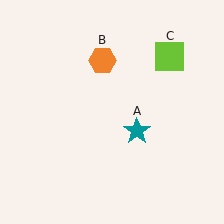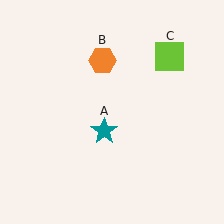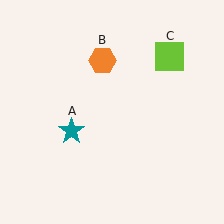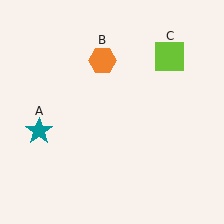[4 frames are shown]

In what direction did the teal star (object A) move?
The teal star (object A) moved left.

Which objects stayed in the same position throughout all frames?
Orange hexagon (object B) and lime square (object C) remained stationary.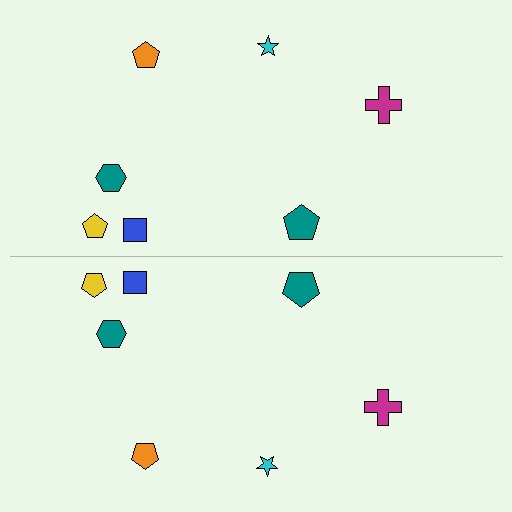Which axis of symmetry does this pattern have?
The pattern has a horizontal axis of symmetry running through the center of the image.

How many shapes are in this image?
There are 14 shapes in this image.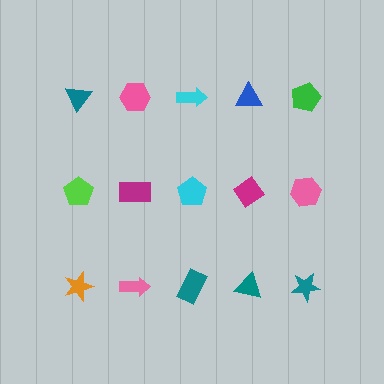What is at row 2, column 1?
A lime pentagon.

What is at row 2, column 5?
A pink hexagon.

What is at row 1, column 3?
A cyan arrow.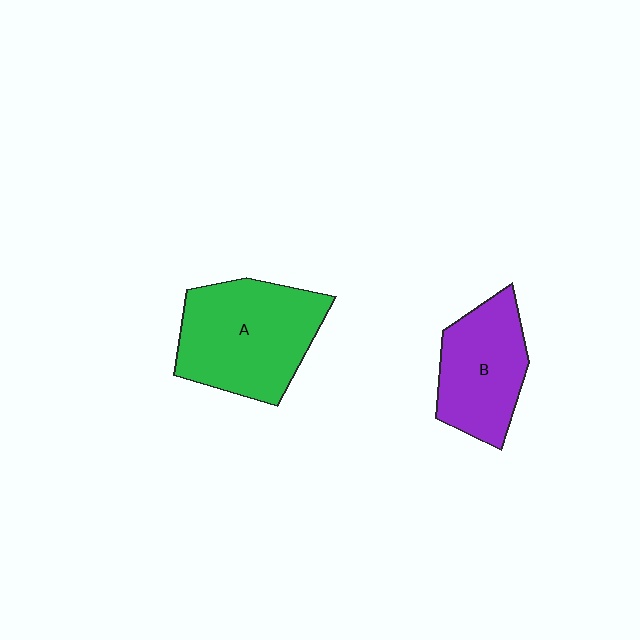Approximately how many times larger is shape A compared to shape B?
Approximately 1.4 times.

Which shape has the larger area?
Shape A (green).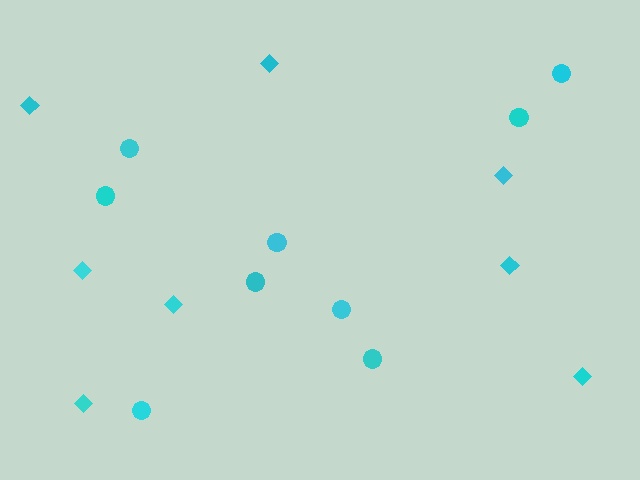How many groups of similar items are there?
There are 2 groups: one group of circles (9) and one group of diamonds (8).